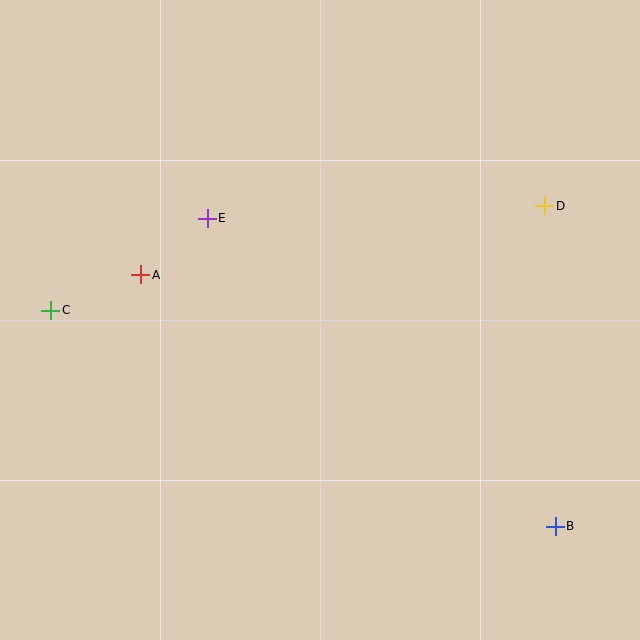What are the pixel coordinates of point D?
Point D is at (545, 206).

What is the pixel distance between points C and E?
The distance between C and E is 182 pixels.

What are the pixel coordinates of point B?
Point B is at (555, 526).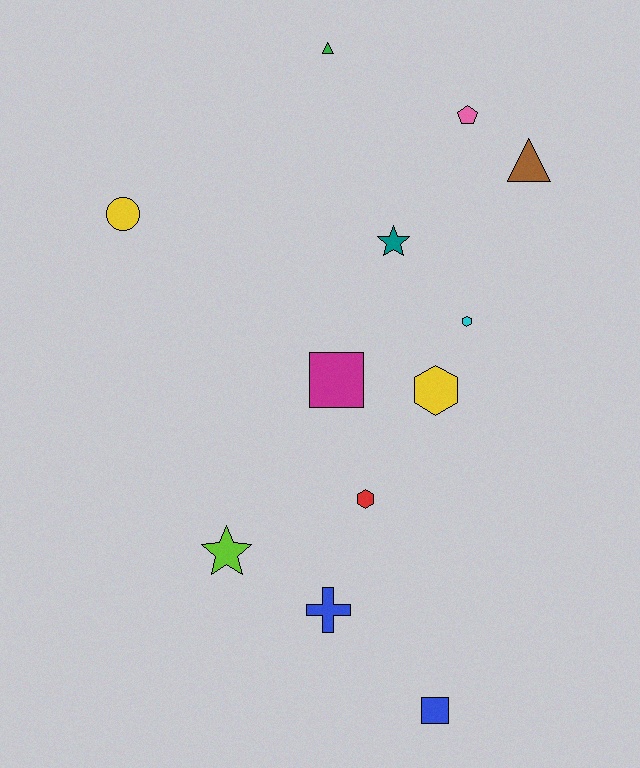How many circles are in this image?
There is 1 circle.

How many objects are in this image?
There are 12 objects.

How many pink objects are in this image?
There is 1 pink object.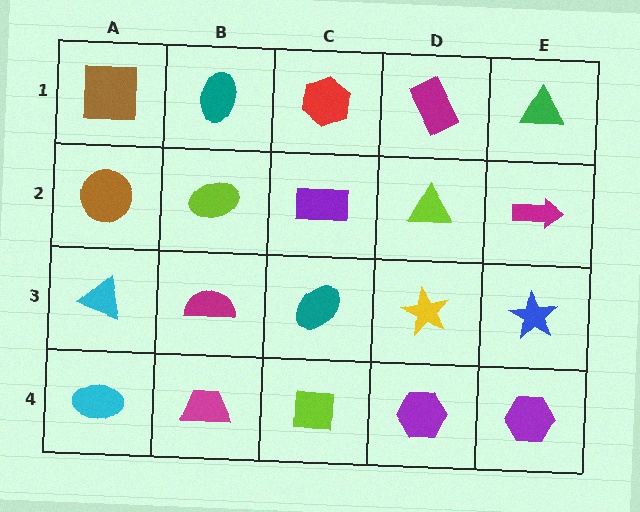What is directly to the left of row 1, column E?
A magenta rectangle.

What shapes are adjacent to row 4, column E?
A blue star (row 3, column E), a purple hexagon (row 4, column D).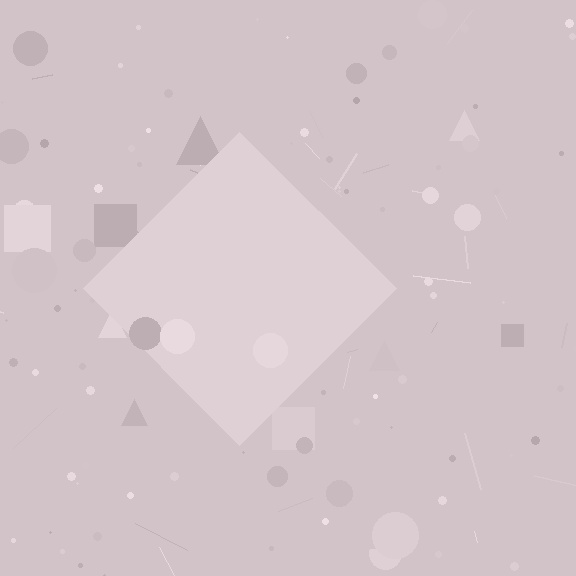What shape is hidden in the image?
A diamond is hidden in the image.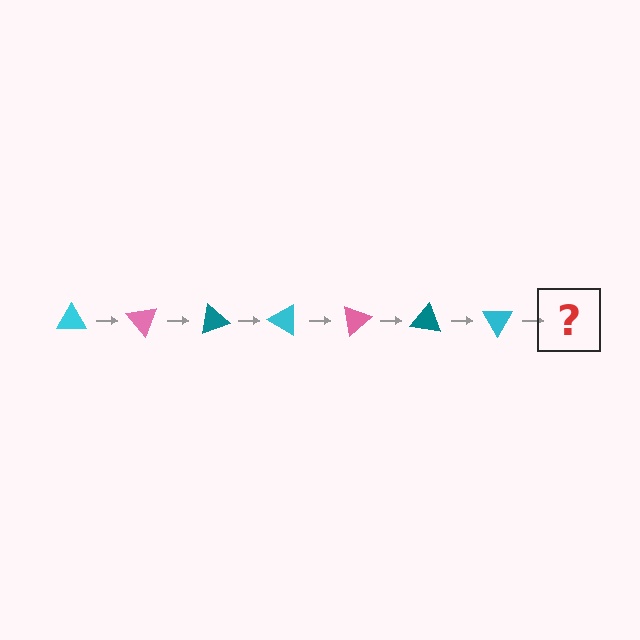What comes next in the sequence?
The next element should be a pink triangle, rotated 350 degrees from the start.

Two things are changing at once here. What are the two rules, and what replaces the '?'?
The two rules are that it rotates 50 degrees each step and the color cycles through cyan, pink, and teal. The '?' should be a pink triangle, rotated 350 degrees from the start.